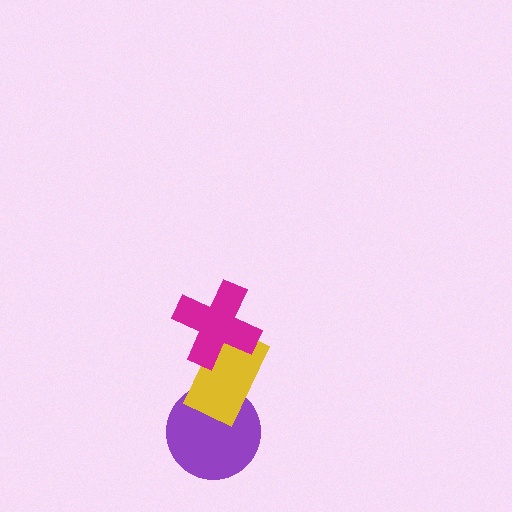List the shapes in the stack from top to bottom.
From top to bottom: the magenta cross, the yellow rectangle, the purple circle.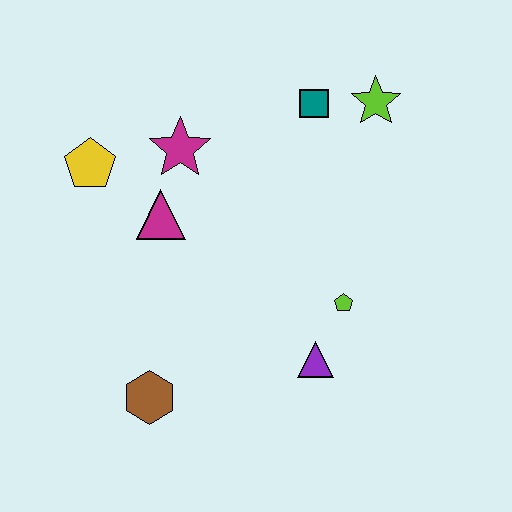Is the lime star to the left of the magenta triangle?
No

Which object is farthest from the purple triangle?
The yellow pentagon is farthest from the purple triangle.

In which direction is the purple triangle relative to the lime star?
The purple triangle is below the lime star.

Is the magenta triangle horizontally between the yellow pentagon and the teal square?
Yes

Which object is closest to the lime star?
The teal square is closest to the lime star.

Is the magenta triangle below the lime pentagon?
No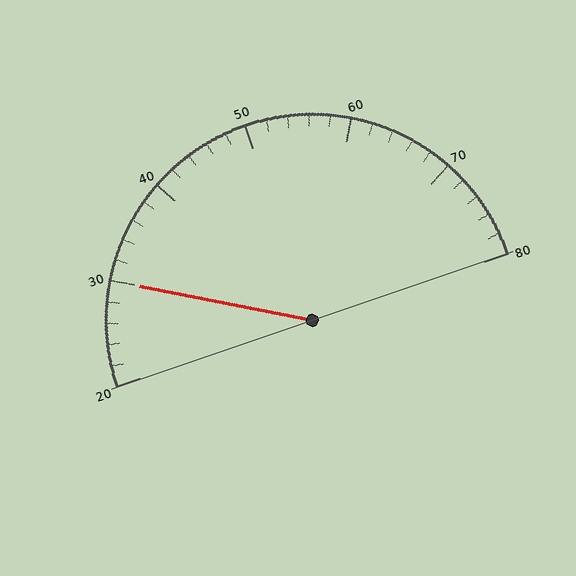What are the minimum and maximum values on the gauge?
The gauge ranges from 20 to 80.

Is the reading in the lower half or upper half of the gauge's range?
The reading is in the lower half of the range (20 to 80).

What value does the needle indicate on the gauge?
The needle indicates approximately 30.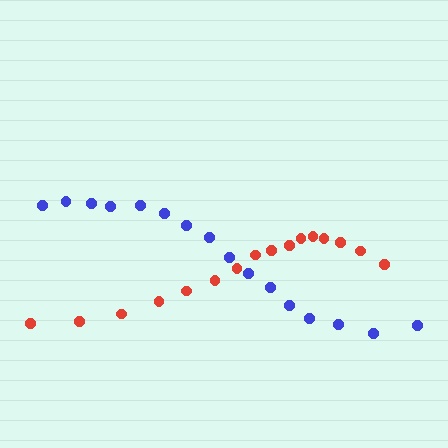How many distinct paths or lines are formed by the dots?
There are 2 distinct paths.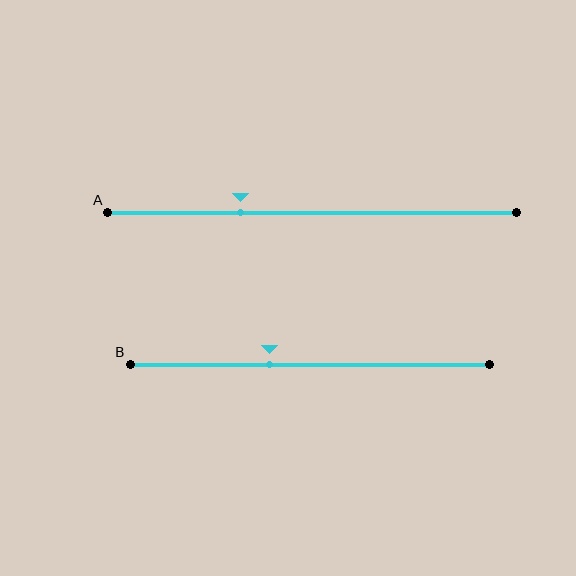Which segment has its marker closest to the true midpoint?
Segment B has its marker closest to the true midpoint.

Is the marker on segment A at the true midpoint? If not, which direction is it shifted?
No, the marker on segment A is shifted to the left by about 18% of the segment length.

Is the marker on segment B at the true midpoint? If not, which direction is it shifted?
No, the marker on segment B is shifted to the left by about 11% of the segment length.